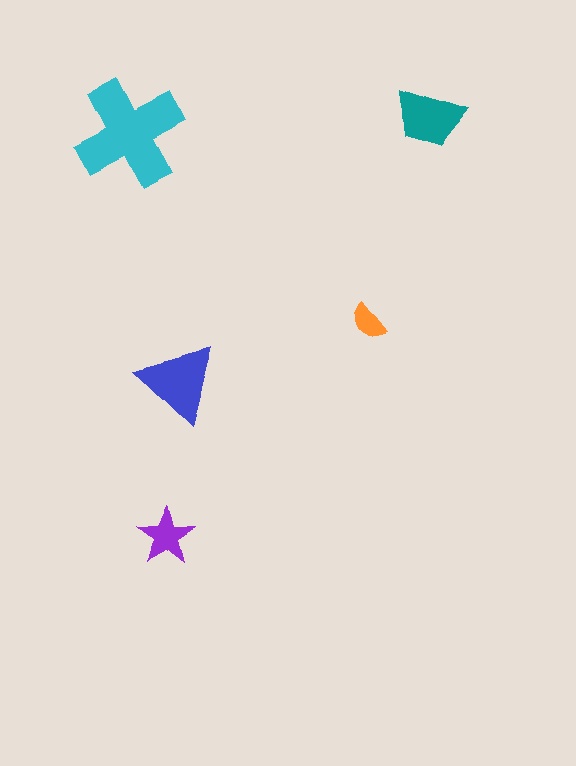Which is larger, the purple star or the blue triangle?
The blue triangle.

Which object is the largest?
The cyan cross.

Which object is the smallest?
The orange semicircle.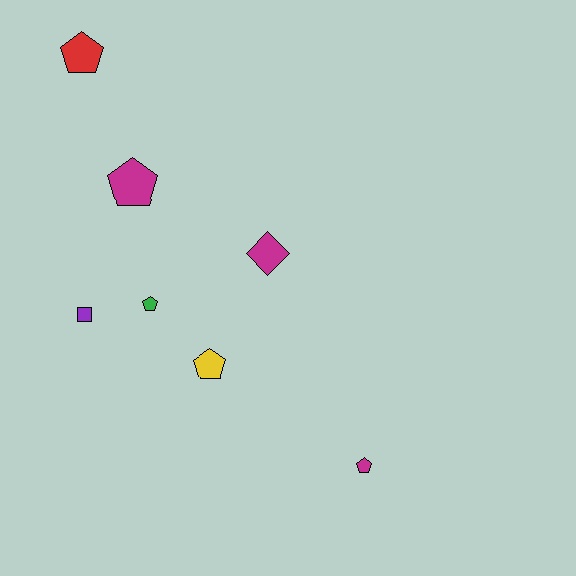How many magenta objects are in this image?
There are 3 magenta objects.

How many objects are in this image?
There are 7 objects.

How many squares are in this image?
There is 1 square.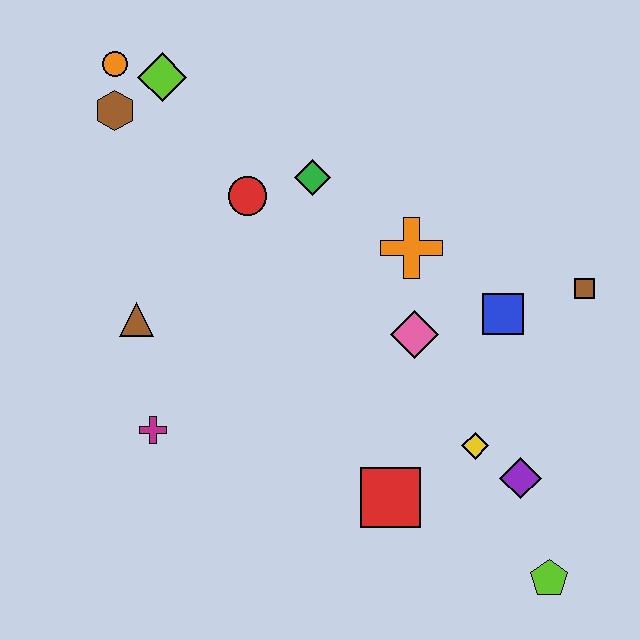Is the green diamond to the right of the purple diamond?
No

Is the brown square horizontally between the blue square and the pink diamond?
No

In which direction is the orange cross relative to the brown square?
The orange cross is to the left of the brown square.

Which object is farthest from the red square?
The orange circle is farthest from the red square.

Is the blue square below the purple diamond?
No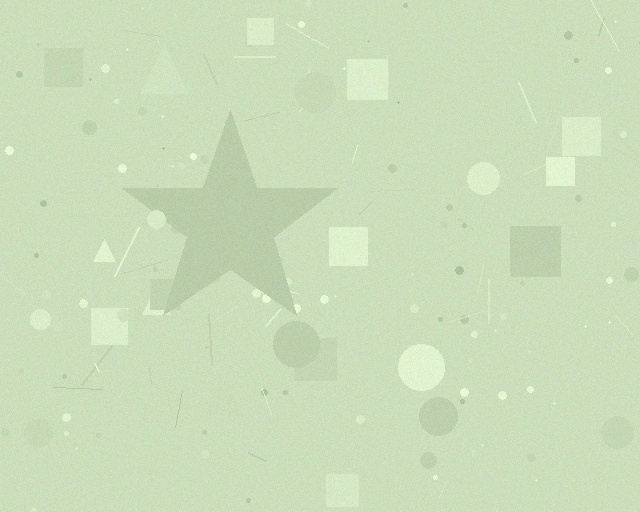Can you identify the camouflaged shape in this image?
The camouflaged shape is a star.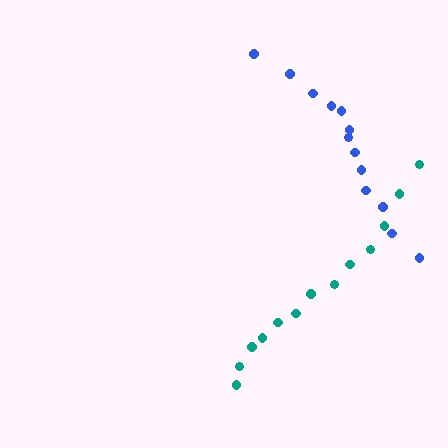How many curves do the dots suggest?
There are 2 distinct paths.